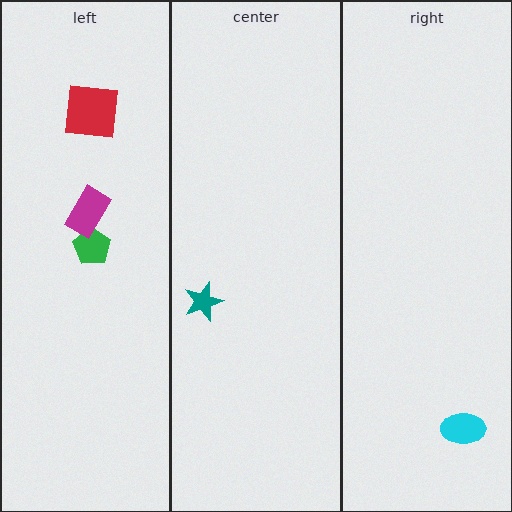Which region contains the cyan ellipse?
The right region.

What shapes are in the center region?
The teal star.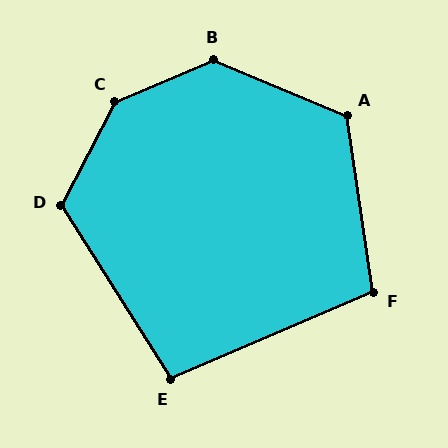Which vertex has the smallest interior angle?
E, at approximately 99 degrees.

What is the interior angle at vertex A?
Approximately 121 degrees (obtuse).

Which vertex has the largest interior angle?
C, at approximately 140 degrees.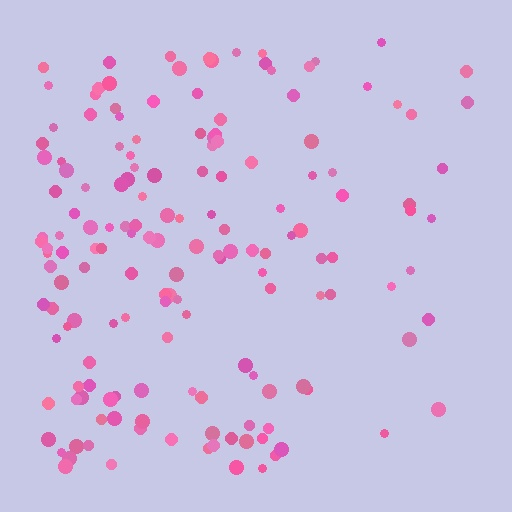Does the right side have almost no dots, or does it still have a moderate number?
Still a moderate number, just noticeably fewer than the left.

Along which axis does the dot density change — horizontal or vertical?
Horizontal.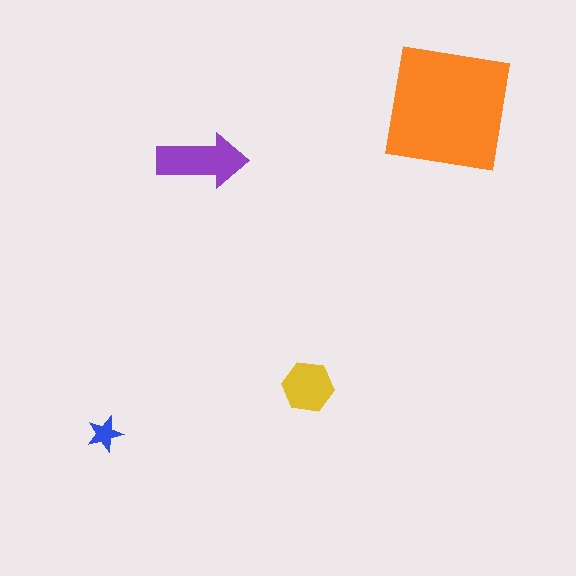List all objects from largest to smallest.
The orange square, the purple arrow, the yellow hexagon, the blue star.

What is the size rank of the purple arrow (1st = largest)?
2nd.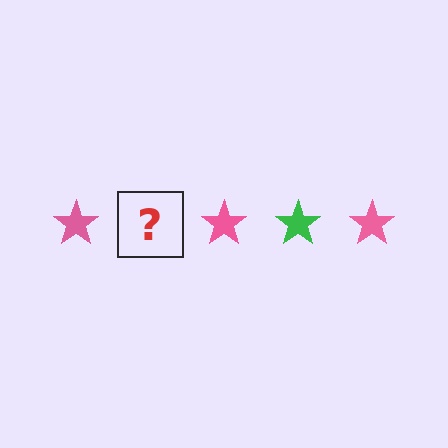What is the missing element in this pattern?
The missing element is a green star.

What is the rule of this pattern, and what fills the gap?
The rule is that the pattern cycles through pink, green stars. The gap should be filled with a green star.